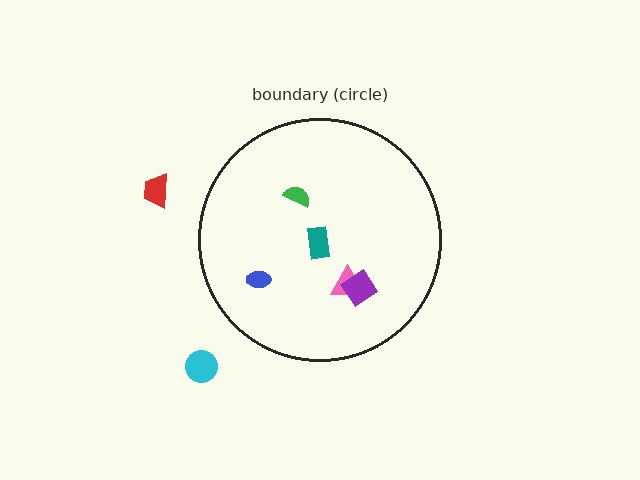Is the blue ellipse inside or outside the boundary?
Inside.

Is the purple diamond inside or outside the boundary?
Inside.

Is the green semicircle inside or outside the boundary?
Inside.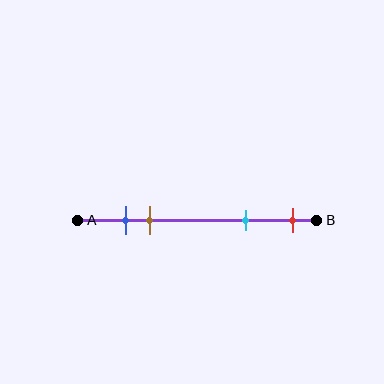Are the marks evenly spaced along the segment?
No, the marks are not evenly spaced.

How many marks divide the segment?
There are 4 marks dividing the segment.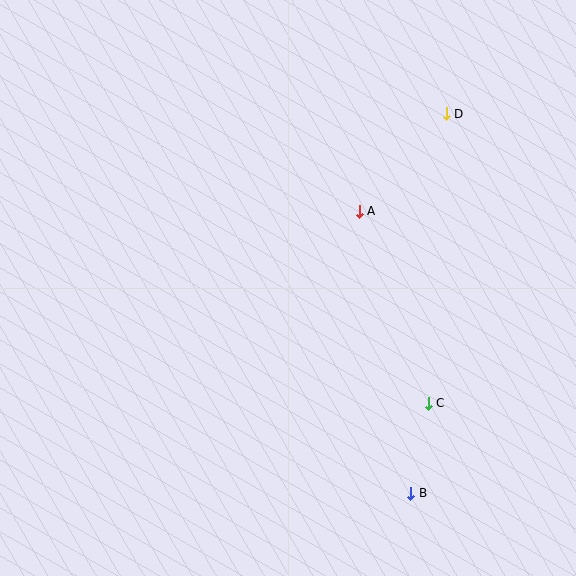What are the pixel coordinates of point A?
Point A is at (359, 211).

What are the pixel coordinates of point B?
Point B is at (411, 493).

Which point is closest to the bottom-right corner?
Point B is closest to the bottom-right corner.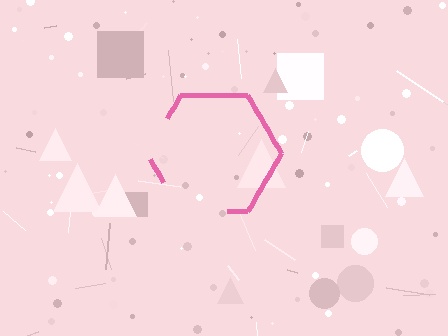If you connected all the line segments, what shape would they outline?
They would outline a hexagon.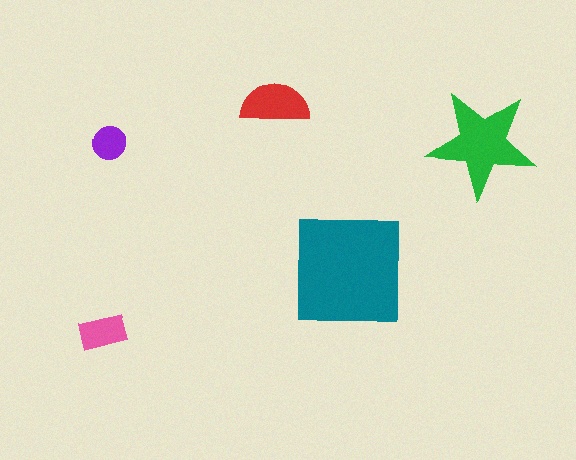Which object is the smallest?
The purple circle.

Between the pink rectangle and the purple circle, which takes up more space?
The pink rectangle.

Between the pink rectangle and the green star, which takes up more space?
The green star.